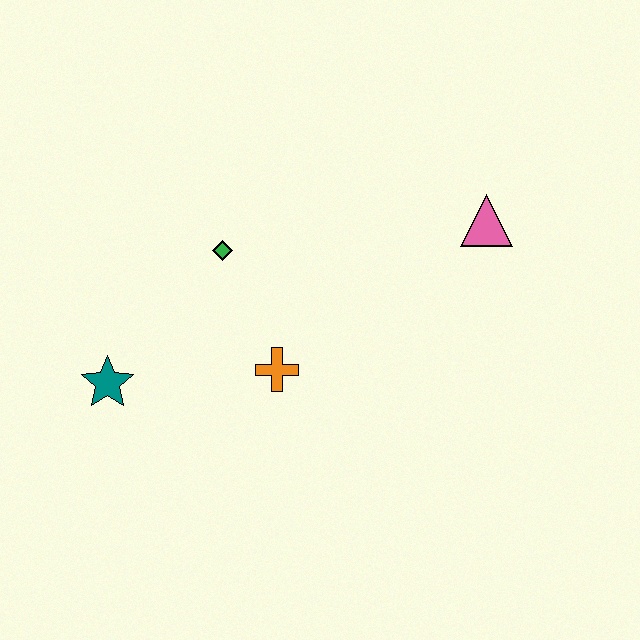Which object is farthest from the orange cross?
The pink triangle is farthest from the orange cross.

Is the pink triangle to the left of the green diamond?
No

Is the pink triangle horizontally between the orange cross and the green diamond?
No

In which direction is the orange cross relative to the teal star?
The orange cross is to the right of the teal star.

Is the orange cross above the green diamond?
No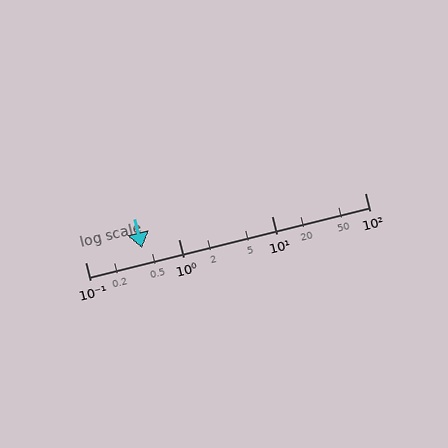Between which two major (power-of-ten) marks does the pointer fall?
The pointer is between 0.1 and 1.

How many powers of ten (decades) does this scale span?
The scale spans 3 decades, from 0.1 to 100.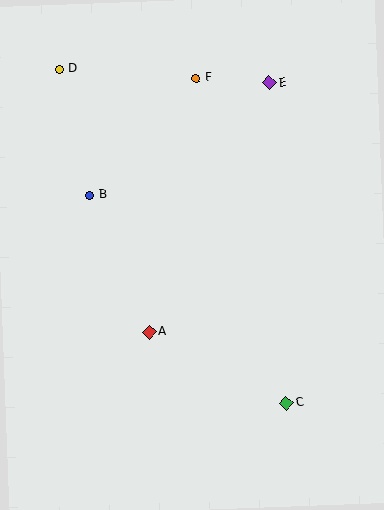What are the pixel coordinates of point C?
Point C is at (286, 403).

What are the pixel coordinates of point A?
Point A is at (149, 332).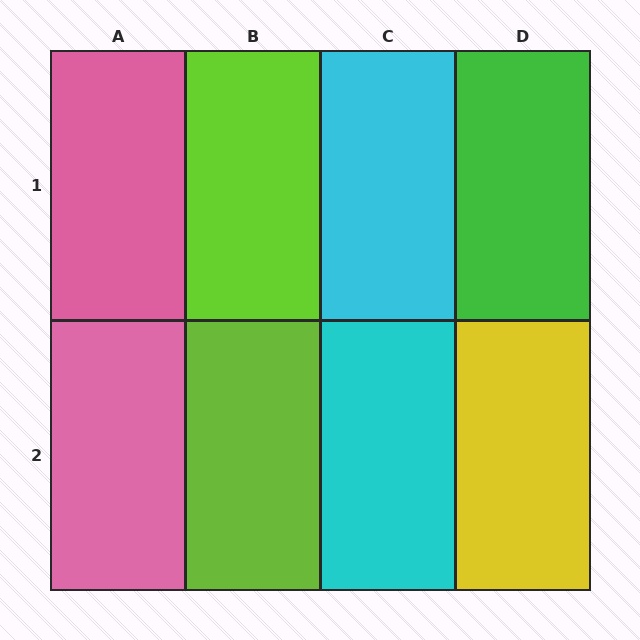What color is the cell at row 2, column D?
Yellow.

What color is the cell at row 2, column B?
Lime.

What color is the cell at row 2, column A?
Pink.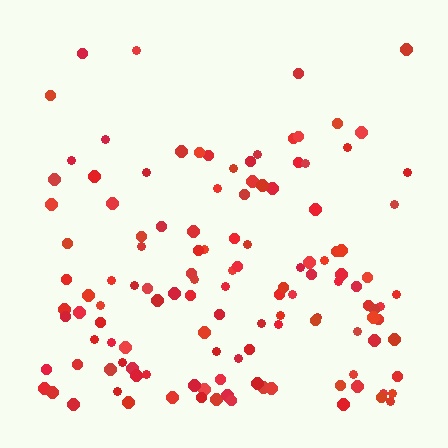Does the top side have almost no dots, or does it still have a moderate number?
Still a moderate number, just noticeably fewer than the bottom.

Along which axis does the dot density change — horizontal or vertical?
Vertical.